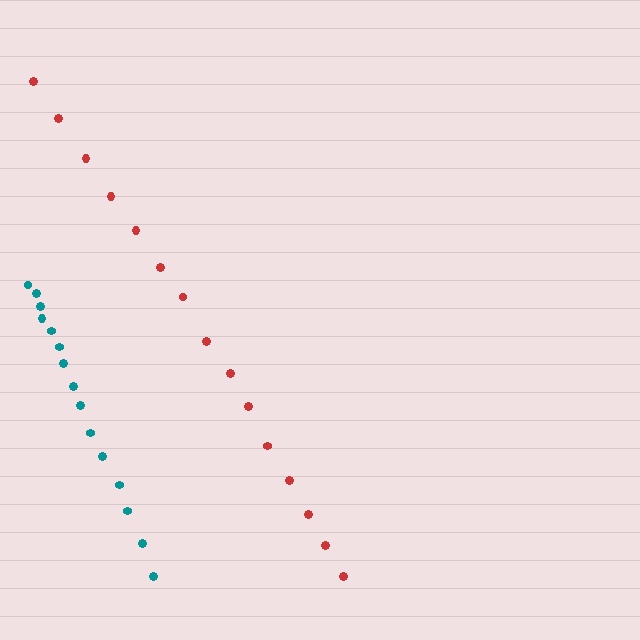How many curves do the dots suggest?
There are 2 distinct paths.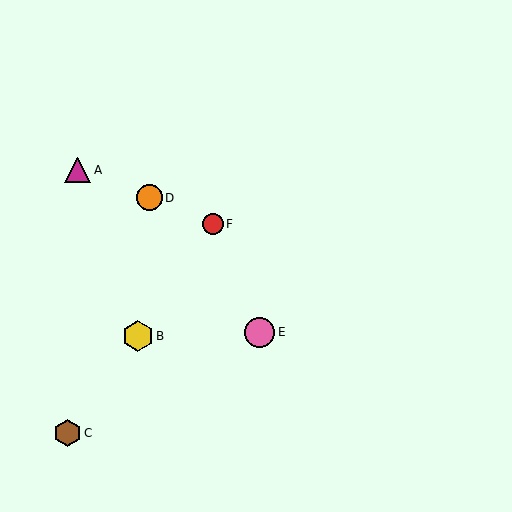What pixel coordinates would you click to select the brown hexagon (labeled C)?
Click at (68, 433) to select the brown hexagon C.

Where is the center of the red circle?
The center of the red circle is at (213, 224).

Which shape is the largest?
The yellow hexagon (labeled B) is the largest.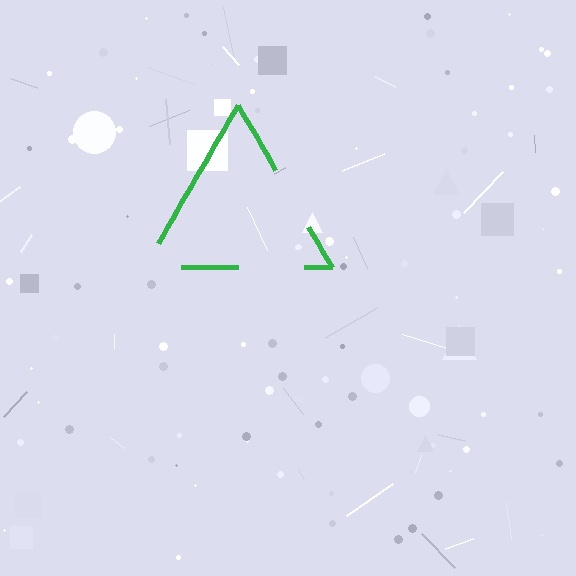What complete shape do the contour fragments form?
The contour fragments form a triangle.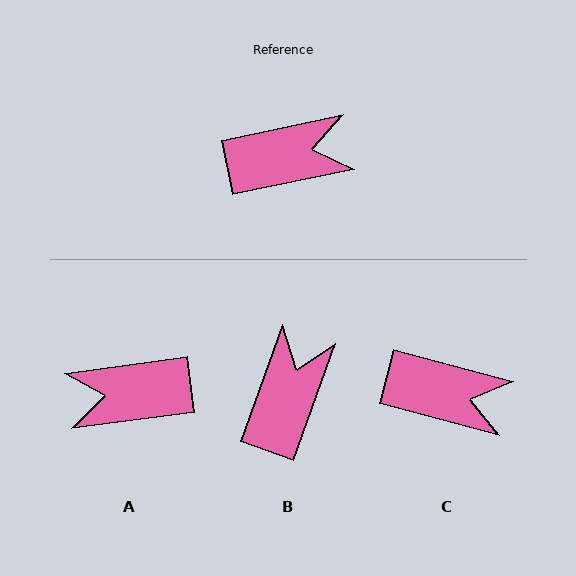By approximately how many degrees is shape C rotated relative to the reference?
Approximately 27 degrees clockwise.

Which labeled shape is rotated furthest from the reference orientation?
A, about 176 degrees away.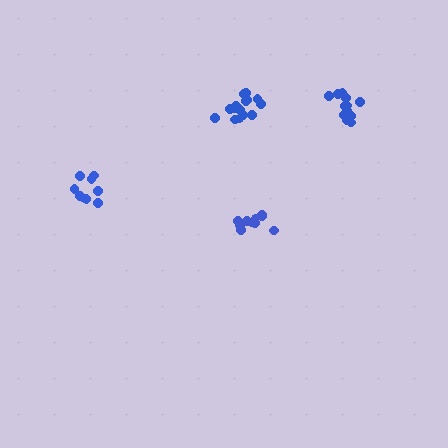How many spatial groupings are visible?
There are 4 spatial groupings.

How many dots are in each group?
Group 1: 9 dots, Group 2: 15 dots, Group 3: 10 dots, Group 4: 13 dots (47 total).